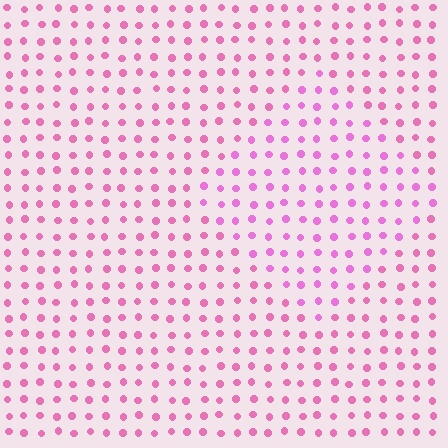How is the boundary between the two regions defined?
The boundary is defined purely by a slight shift in hue (about 19 degrees). Spacing, size, and orientation are identical on both sides.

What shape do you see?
I see a diamond.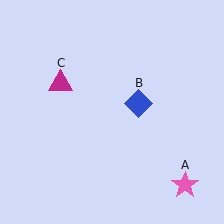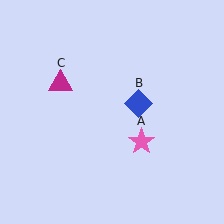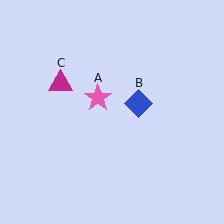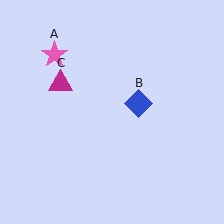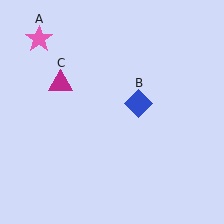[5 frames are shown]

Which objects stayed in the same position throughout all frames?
Blue diamond (object B) and magenta triangle (object C) remained stationary.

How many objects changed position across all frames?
1 object changed position: pink star (object A).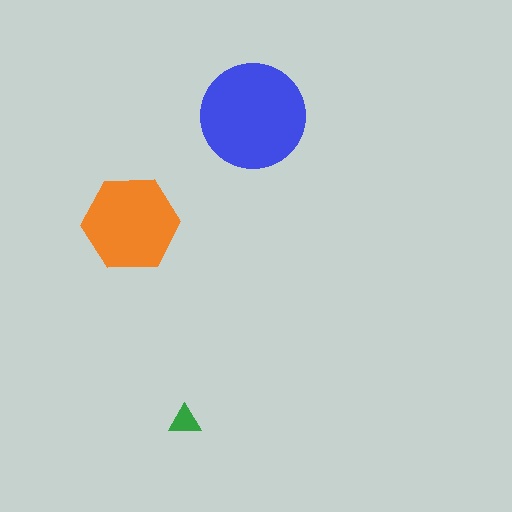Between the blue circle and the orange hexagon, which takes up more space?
The blue circle.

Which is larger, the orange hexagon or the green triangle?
The orange hexagon.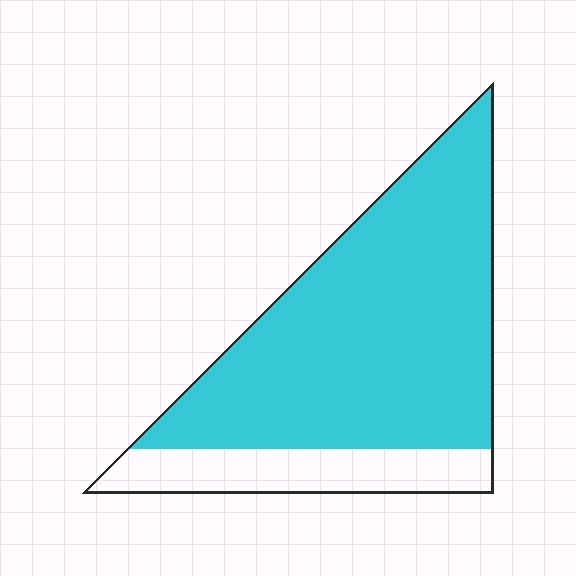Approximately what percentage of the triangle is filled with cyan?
Approximately 80%.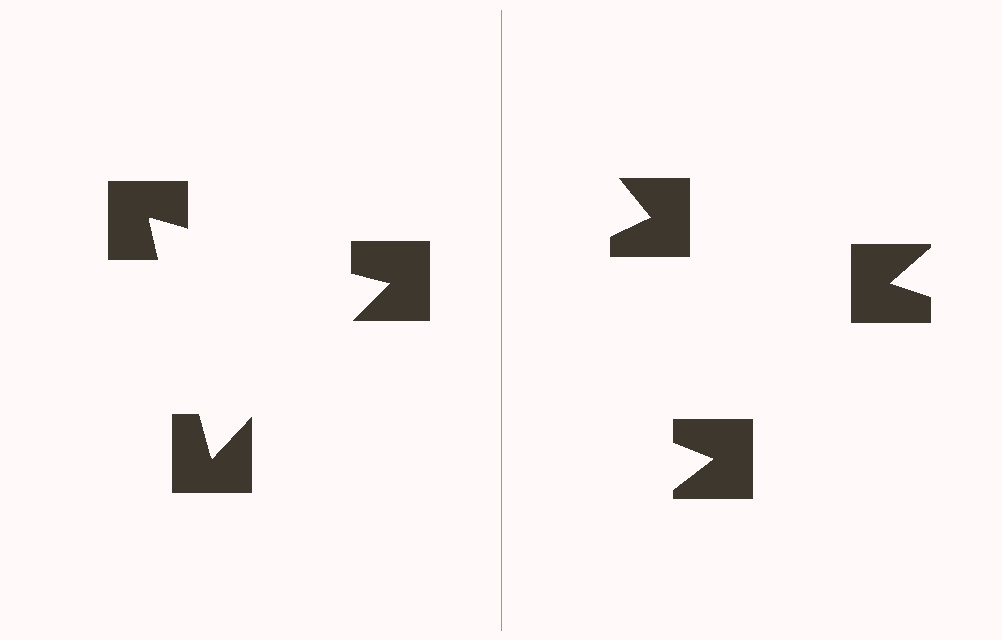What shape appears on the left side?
An illusory triangle.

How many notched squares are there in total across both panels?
6 — 3 on each side.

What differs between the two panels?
The notched squares are positioned identically on both sides; only the wedge orientations differ. On the left they align to a triangle; on the right they are misaligned.